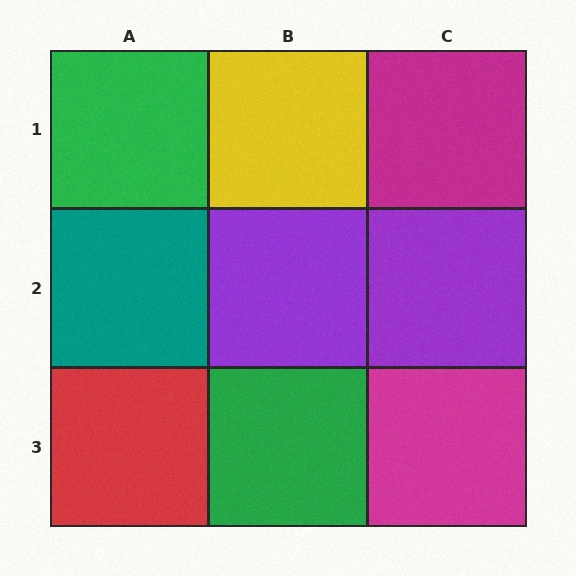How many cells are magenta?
2 cells are magenta.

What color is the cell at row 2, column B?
Purple.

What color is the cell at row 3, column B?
Green.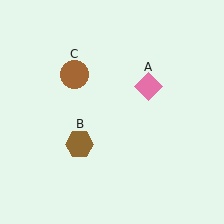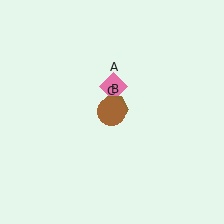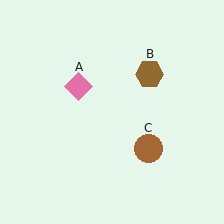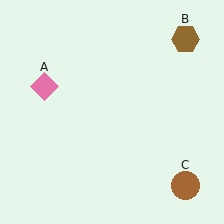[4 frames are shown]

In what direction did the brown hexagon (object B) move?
The brown hexagon (object B) moved up and to the right.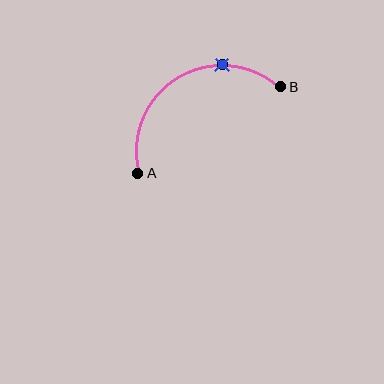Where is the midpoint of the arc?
The arc midpoint is the point on the curve farthest from the straight line joining A and B. It sits above that line.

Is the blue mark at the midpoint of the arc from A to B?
No. The blue mark lies on the arc but is closer to endpoint B. The arc midpoint would be at the point on the curve equidistant along the arc from both A and B.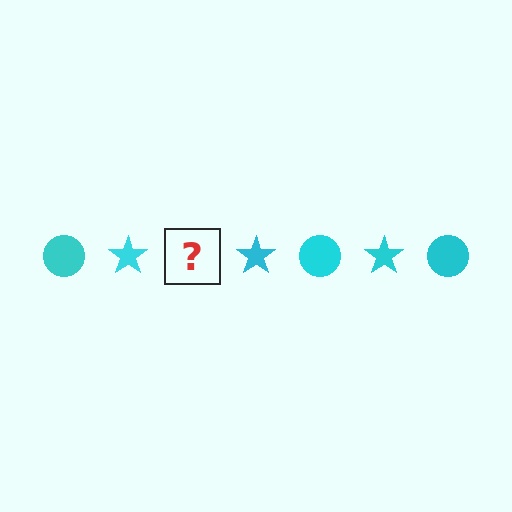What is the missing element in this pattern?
The missing element is a cyan circle.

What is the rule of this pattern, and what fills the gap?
The rule is that the pattern cycles through circle, star shapes in cyan. The gap should be filled with a cyan circle.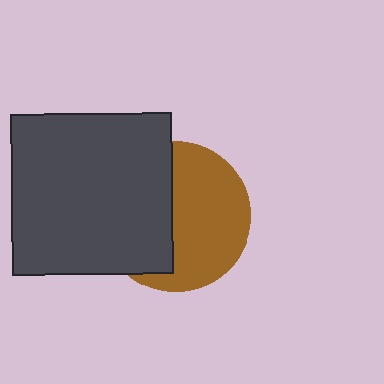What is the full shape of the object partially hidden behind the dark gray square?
The partially hidden object is a brown circle.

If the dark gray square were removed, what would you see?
You would see the complete brown circle.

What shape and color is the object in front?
The object in front is a dark gray square.